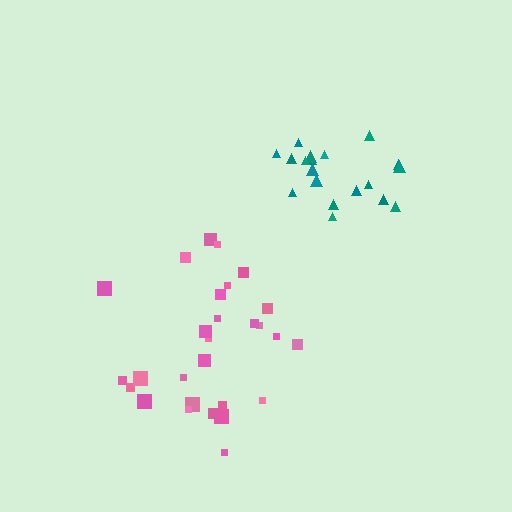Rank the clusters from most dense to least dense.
teal, pink.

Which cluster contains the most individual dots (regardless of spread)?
Pink (28).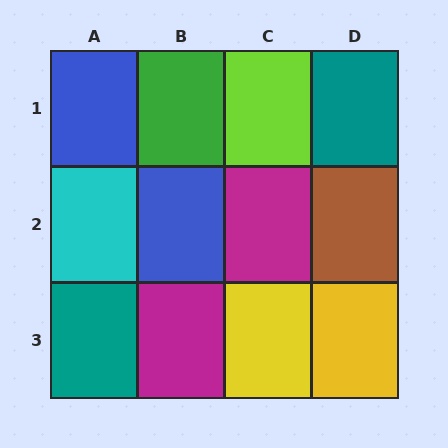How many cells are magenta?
2 cells are magenta.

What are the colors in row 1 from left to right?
Blue, green, lime, teal.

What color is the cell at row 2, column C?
Magenta.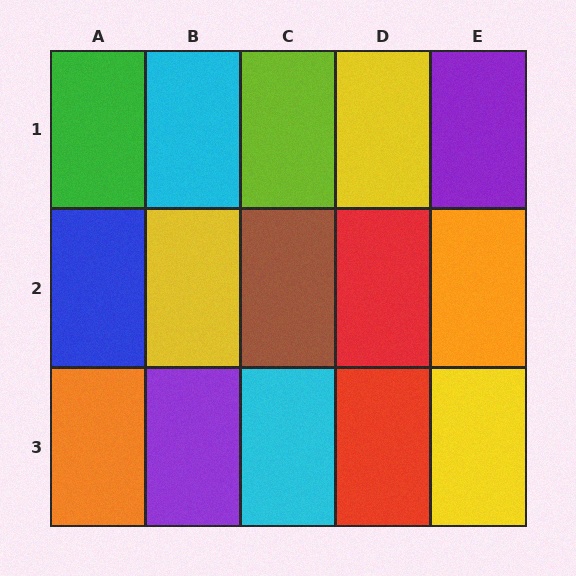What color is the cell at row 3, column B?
Purple.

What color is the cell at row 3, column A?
Orange.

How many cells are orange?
2 cells are orange.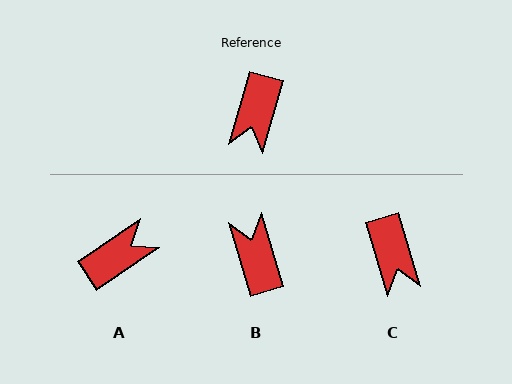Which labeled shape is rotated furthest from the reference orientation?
B, about 147 degrees away.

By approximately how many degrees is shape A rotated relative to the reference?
Approximately 140 degrees counter-clockwise.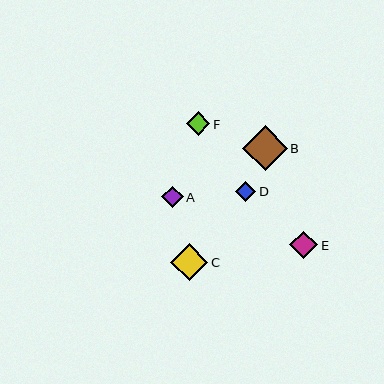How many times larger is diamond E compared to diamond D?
Diamond E is approximately 1.4 times the size of diamond D.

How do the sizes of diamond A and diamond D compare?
Diamond A and diamond D are approximately the same size.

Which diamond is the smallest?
Diamond D is the smallest with a size of approximately 20 pixels.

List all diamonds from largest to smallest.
From largest to smallest: B, C, E, F, A, D.